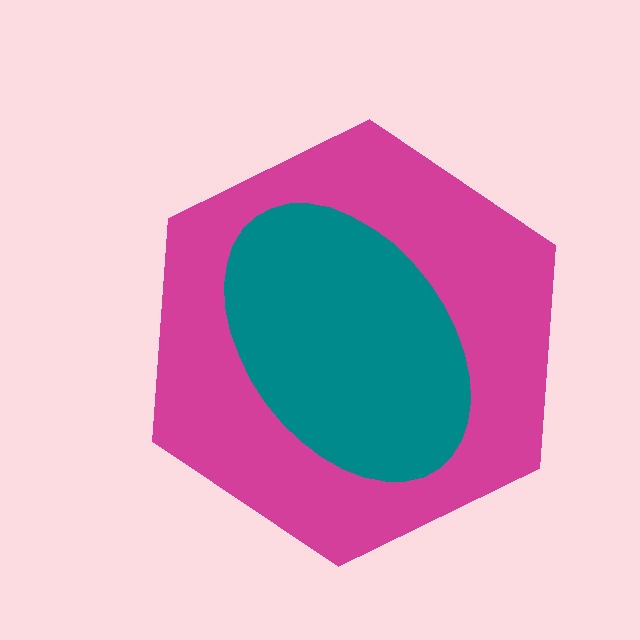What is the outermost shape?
The magenta hexagon.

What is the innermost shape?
The teal ellipse.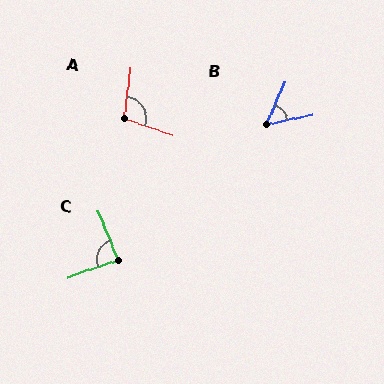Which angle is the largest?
A, at approximately 102 degrees.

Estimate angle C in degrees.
Approximately 86 degrees.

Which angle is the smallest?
B, at approximately 54 degrees.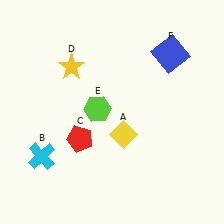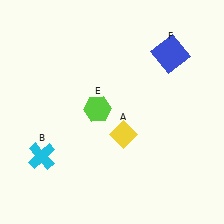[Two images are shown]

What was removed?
The yellow star (D), the red pentagon (C) were removed in Image 2.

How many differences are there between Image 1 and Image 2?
There are 2 differences between the two images.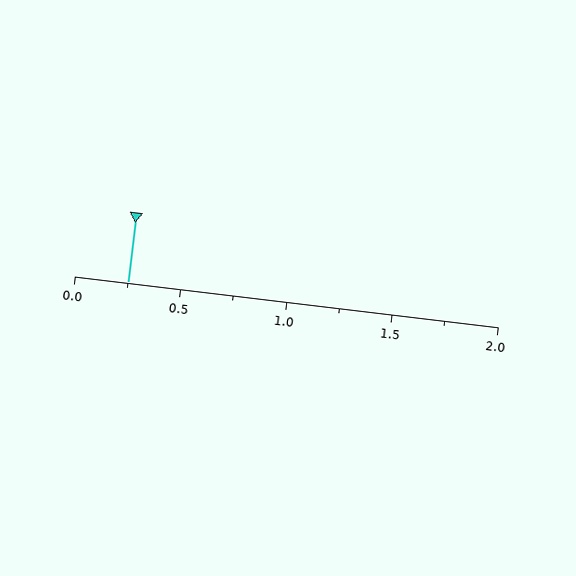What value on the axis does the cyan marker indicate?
The marker indicates approximately 0.25.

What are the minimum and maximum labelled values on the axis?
The axis runs from 0.0 to 2.0.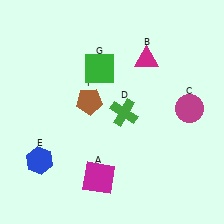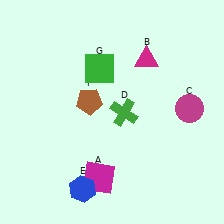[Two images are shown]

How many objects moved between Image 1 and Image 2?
1 object moved between the two images.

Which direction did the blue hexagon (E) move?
The blue hexagon (E) moved right.